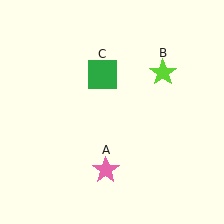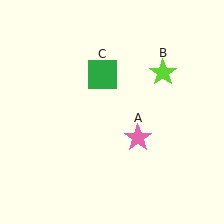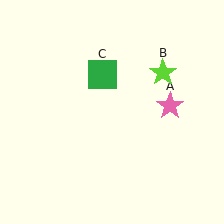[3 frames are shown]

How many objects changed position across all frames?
1 object changed position: pink star (object A).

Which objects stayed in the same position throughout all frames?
Lime star (object B) and green square (object C) remained stationary.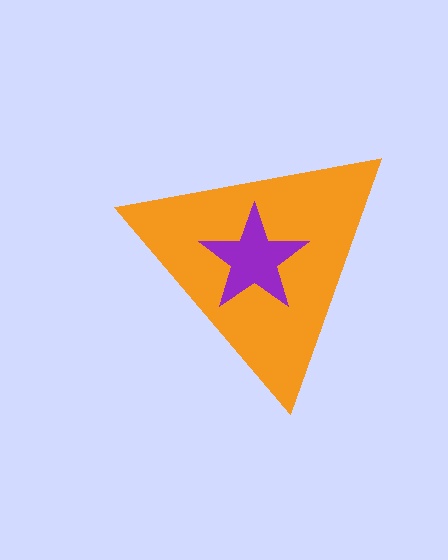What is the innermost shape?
The purple star.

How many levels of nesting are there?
2.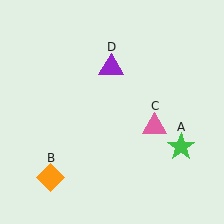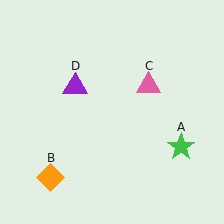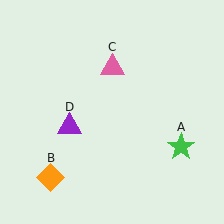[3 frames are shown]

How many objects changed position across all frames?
2 objects changed position: pink triangle (object C), purple triangle (object D).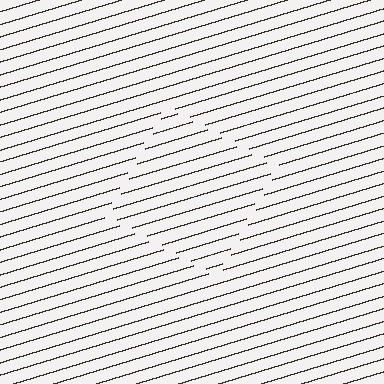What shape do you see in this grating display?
An illusory square. The interior of the shape contains the same grating, shifted by half a period — the contour is defined by the phase discontinuity where line-ends from the inner and outer gratings abut.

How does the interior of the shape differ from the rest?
The interior of the shape contains the same grating, shifted by half a period — the contour is defined by the phase discontinuity where line-ends from the inner and outer gratings abut.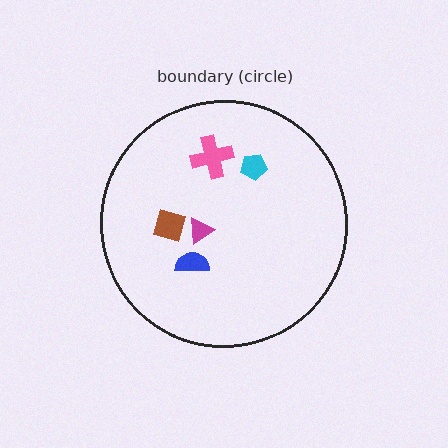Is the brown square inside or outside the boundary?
Inside.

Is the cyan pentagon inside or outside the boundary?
Inside.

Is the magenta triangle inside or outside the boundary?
Inside.